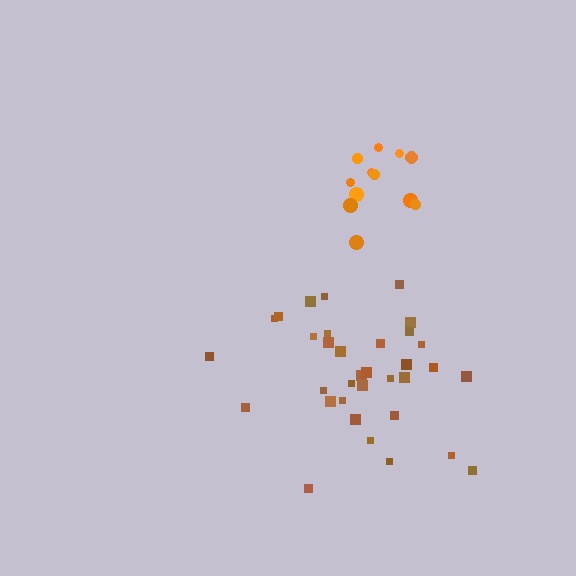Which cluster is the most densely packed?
Orange.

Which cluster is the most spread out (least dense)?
Brown.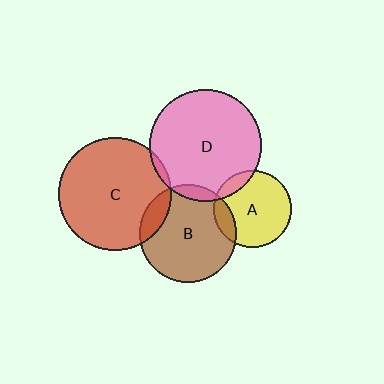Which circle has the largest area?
Circle C (red).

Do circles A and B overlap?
Yes.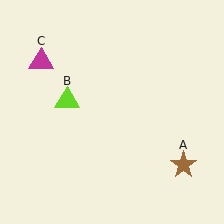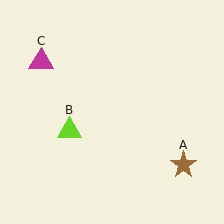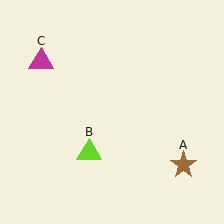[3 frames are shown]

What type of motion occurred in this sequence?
The lime triangle (object B) rotated counterclockwise around the center of the scene.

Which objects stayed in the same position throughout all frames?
Brown star (object A) and magenta triangle (object C) remained stationary.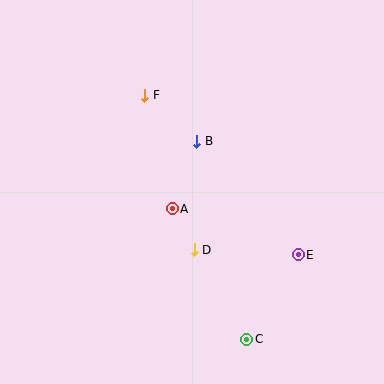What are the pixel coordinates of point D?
Point D is at (194, 250).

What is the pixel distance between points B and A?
The distance between B and A is 72 pixels.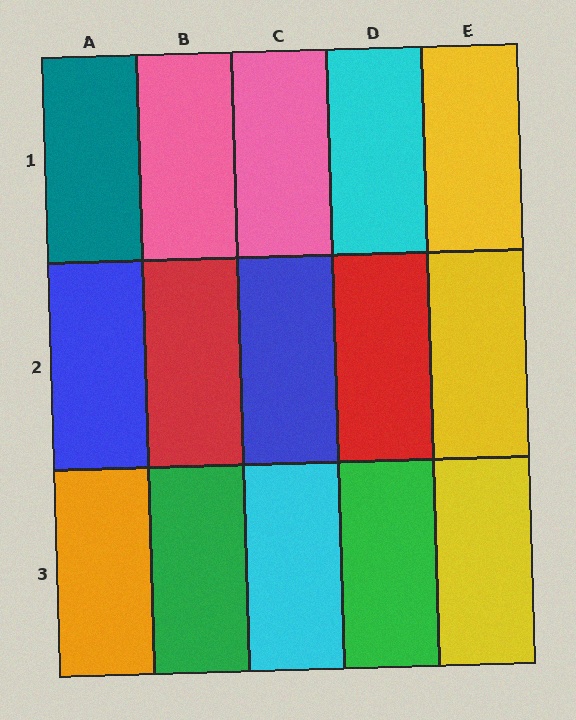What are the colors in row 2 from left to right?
Blue, red, blue, red, yellow.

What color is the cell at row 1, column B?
Pink.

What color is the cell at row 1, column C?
Pink.